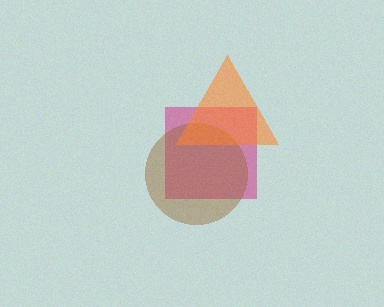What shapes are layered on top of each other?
The layered shapes are: a magenta square, a brown circle, an orange triangle.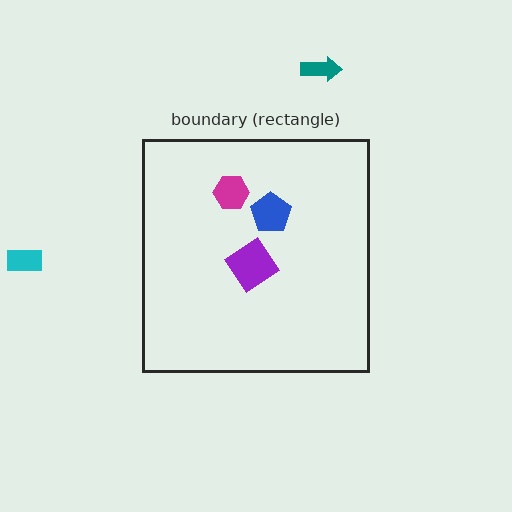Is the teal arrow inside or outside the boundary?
Outside.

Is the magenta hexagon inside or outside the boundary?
Inside.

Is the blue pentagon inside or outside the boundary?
Inside.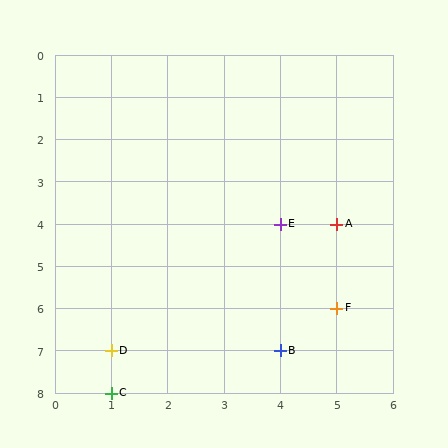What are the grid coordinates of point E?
Point E is at grid coordinates (4, 4).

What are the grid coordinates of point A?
Point A is at grid coordinates (5, 4).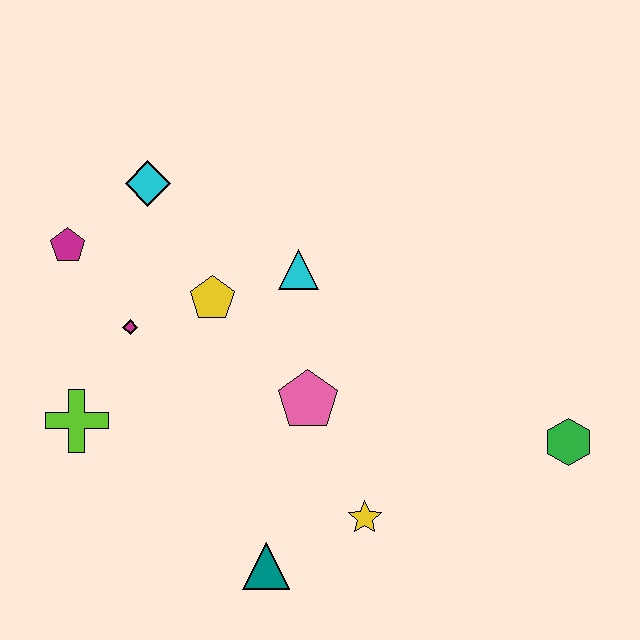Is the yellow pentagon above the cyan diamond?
No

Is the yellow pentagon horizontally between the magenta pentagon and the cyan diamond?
No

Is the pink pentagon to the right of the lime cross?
Yes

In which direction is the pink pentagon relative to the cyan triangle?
The pink pentagon is below the cyan triangle.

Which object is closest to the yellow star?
The teal triangle is closest to the yellow star.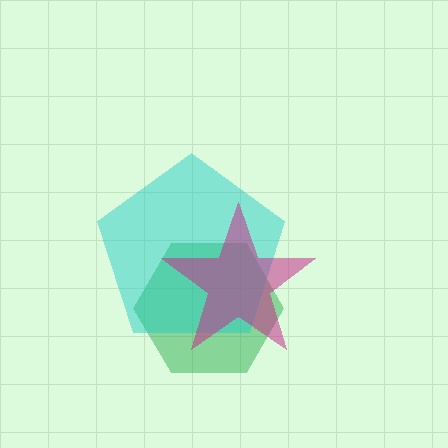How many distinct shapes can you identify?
There are 3 distinct shapes: a green hexagon, a cyan pentagon, a magenta star.